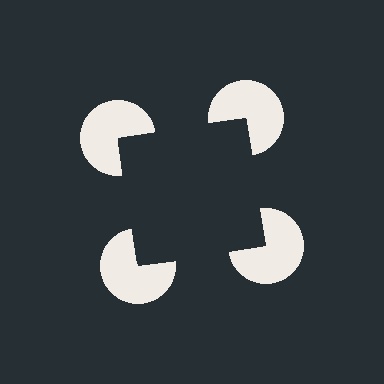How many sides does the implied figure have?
4 sides.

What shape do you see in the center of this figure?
An illusory square — its edges are inferred from the aligned wedge cuts in the pac-man discs, not physically drawn.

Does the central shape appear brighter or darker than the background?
It typically appears slightly darker than the background, even though no actual brightness change is drawn.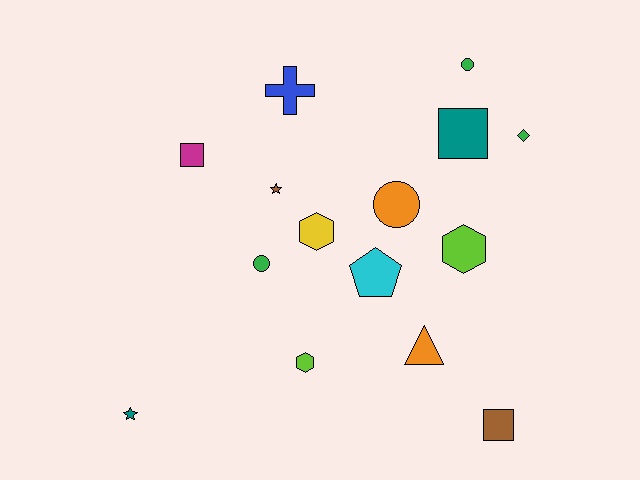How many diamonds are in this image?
There is 1 diamond.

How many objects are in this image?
There are 15 objects.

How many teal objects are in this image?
There are 2 teal objects.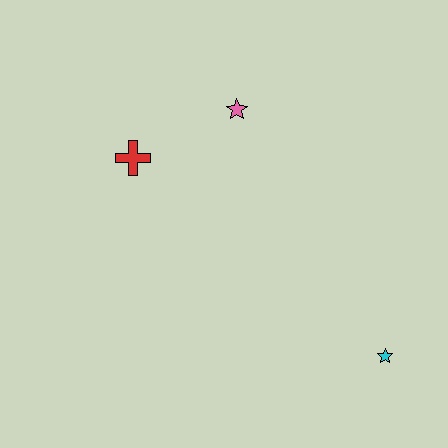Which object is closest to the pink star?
The red cross is closest to the pink star.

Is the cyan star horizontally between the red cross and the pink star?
No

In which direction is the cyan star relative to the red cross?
The cyan star is to the right of the red cross.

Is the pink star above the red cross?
Yes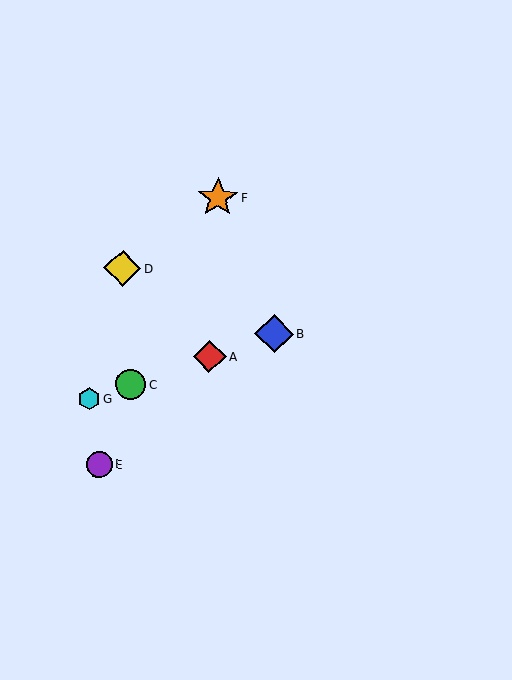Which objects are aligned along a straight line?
Objects A, B, C, G are aligned along a straight line.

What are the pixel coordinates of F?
Object F is at (218, 198).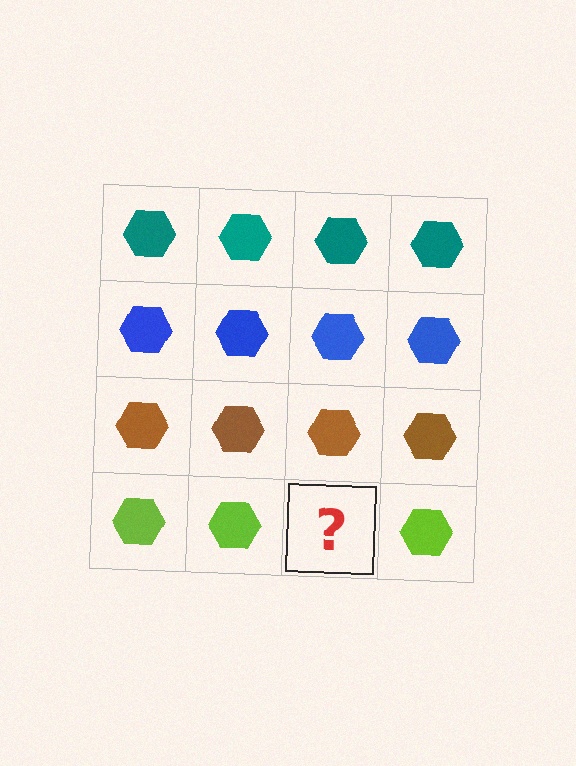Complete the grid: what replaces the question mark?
The question mark should be replaced with a lime hexagon.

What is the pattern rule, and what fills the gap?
The rule is that each row has a consistent color. The gap should be filled with a lime hexagon.